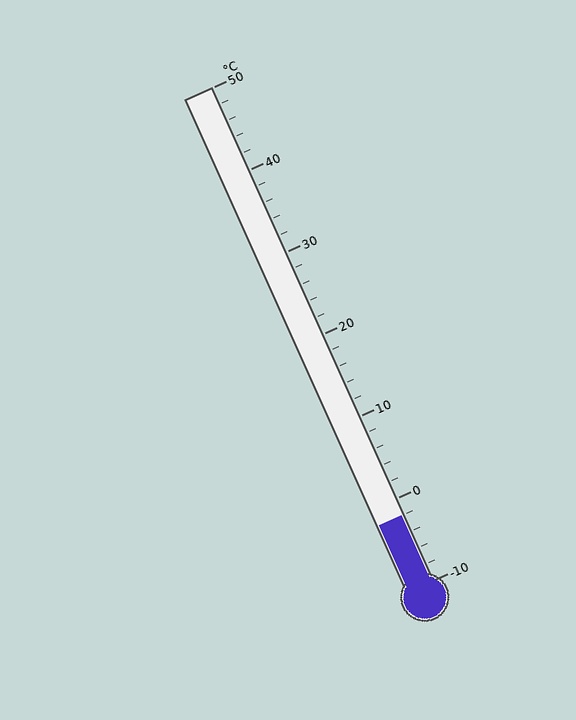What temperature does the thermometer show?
The thermometer shows approximately -2°C.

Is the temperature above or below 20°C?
The temperature is below 20°C.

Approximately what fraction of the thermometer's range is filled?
The thermometer is filled to approximately 15% of its range.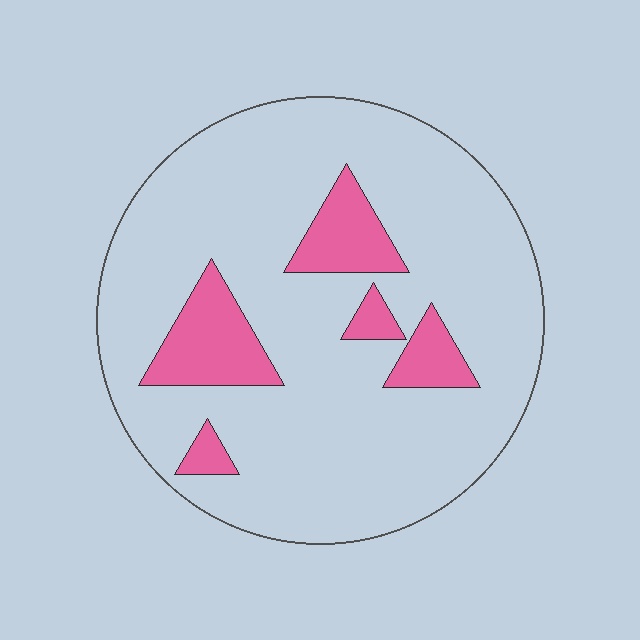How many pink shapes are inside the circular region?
5.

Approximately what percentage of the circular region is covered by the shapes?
Approximately 15%.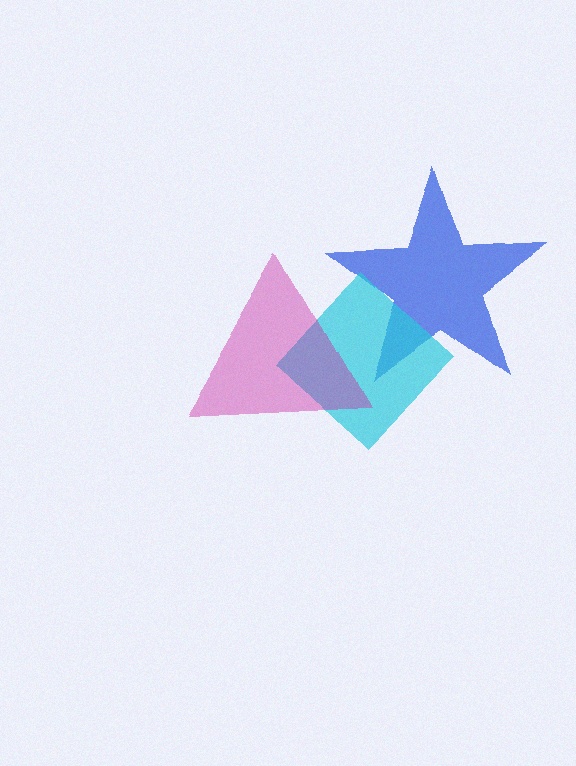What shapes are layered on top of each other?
The layered shapes are: a blue star, a cyan diamond, a magenta triangle.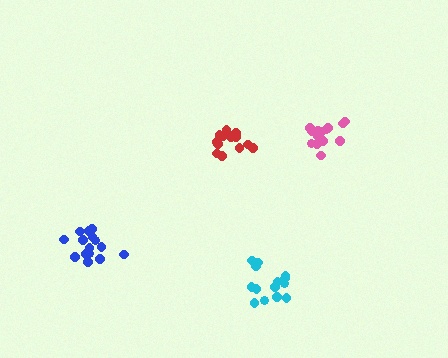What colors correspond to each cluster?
The clusters are colored: red, blue, pink, cyan.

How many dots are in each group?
Group 1: 14 dots, Group 2: 15 dots, Group 3: 14 dots, Group 4: 15 dots (58 total).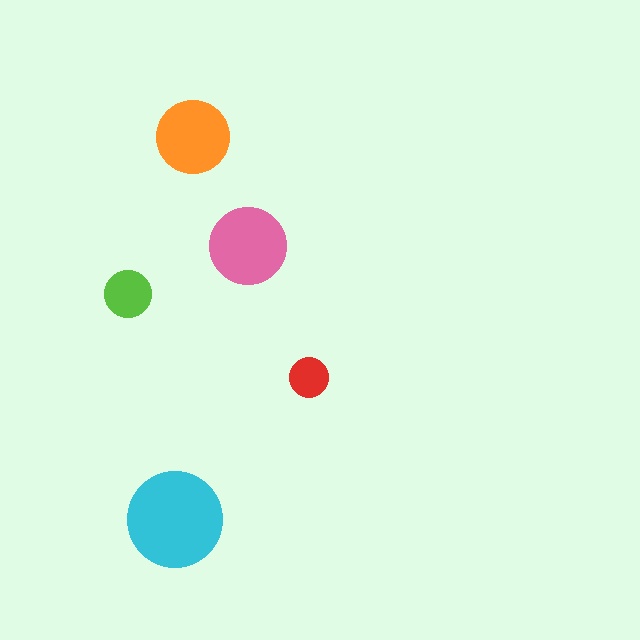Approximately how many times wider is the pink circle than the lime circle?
About 1.5 times wider.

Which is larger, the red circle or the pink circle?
The pink one.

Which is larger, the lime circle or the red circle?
The lime one.